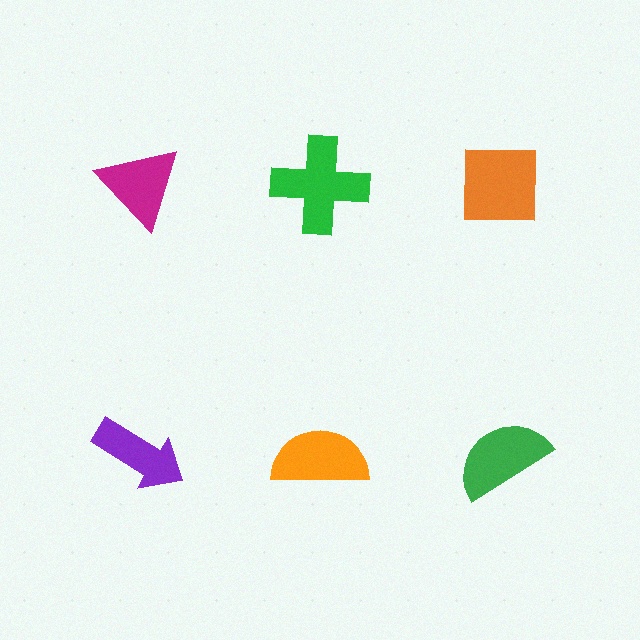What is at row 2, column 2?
An orange semicircle.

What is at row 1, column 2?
A green cross.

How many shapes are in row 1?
3 shapes.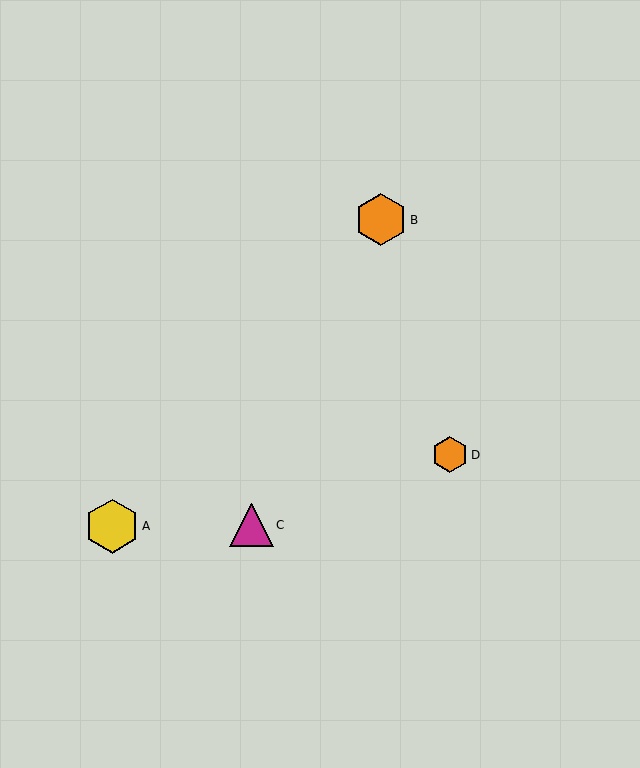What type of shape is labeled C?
Shape C is a magenta triangle.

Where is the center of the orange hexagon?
The center of the orange hexagon is at (450, 455).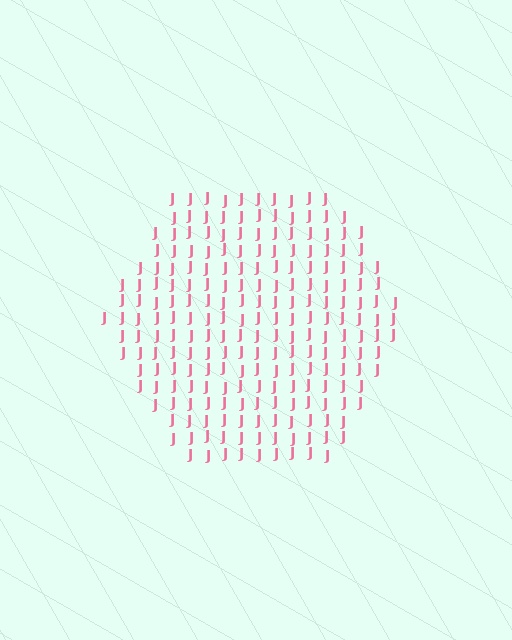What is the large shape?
The large shape is a hexagon.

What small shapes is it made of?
It is made of small letter J's.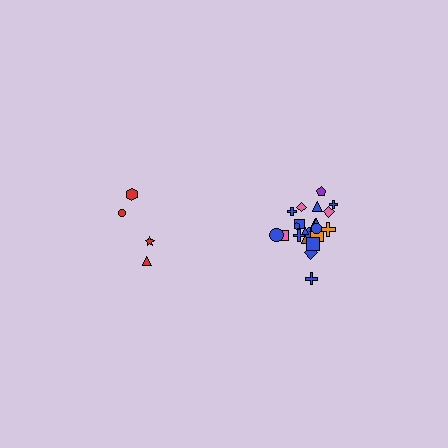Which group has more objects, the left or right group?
The right group.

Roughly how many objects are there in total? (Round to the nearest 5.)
Roughly 25 objects in total.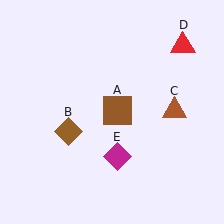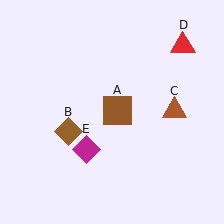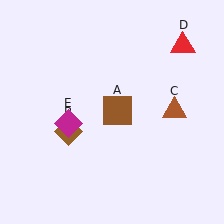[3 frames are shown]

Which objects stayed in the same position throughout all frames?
Brown square (object A) and brown diamond (object B) and brown triangle (object C) and red triangle (object D) remained stationary.